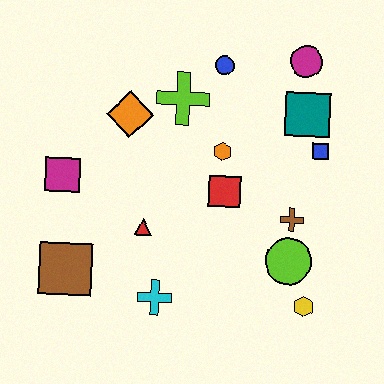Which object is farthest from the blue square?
The brown square is farthest from the blue square.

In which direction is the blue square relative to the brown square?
The blue square is to the right of the brown square.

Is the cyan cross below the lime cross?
Yes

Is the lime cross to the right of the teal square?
No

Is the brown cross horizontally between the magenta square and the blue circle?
No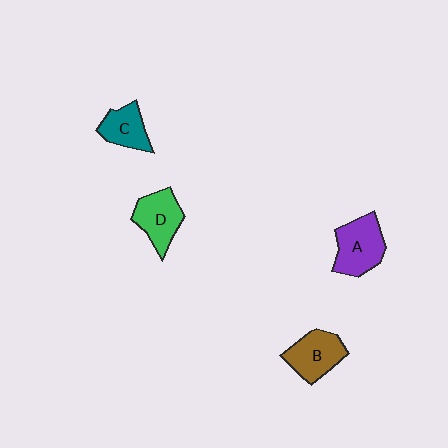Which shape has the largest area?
Shape A (purple).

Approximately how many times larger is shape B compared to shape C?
Approximately 1.3 times.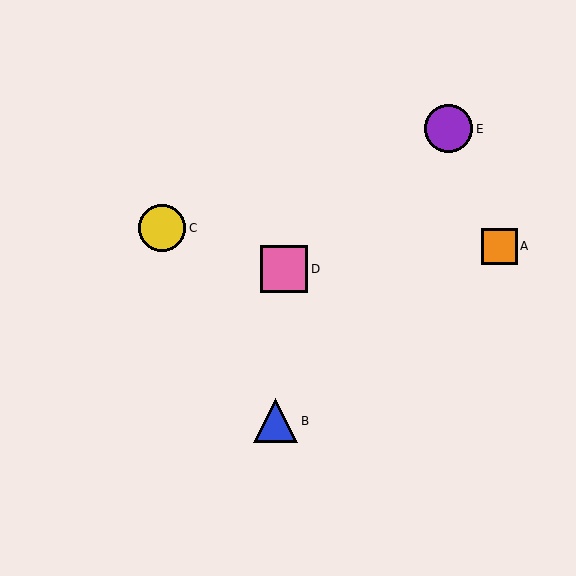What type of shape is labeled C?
Shape C is a yellow circle.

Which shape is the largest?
The purple circle (labeled E) is the largest.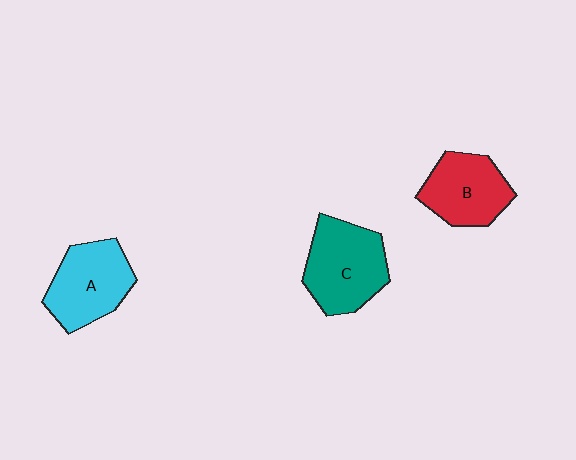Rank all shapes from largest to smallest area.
From largest to smallest: C (teal), A (cyan), B (red).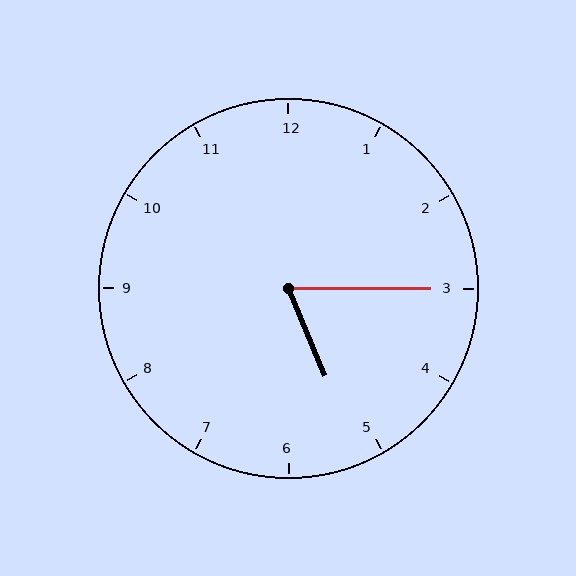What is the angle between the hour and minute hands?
Approximately 68 degrees.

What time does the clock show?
5:15.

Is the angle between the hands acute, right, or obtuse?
It is acute.